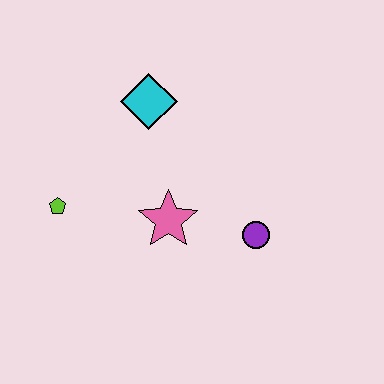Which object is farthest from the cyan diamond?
The purple circle is farthest from the cyan diamond.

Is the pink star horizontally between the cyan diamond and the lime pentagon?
No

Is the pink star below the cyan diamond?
Yes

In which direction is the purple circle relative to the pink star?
The purple circle is to the right of the pink star.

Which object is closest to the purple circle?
The pink star is closest to the purple circle.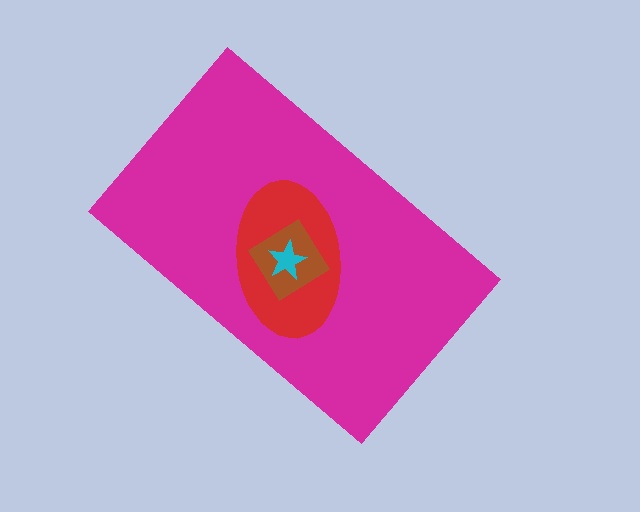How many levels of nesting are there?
4.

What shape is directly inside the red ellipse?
The brown diamond.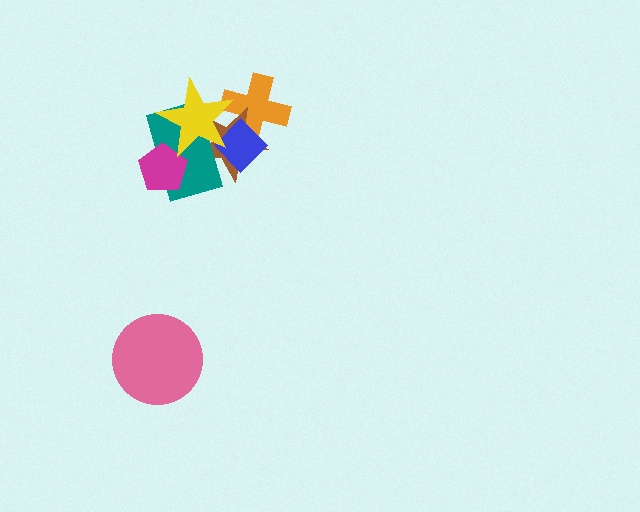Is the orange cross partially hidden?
Yes, it is partially covered by another shape.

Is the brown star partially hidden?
Yes, it is partially covered by another shape.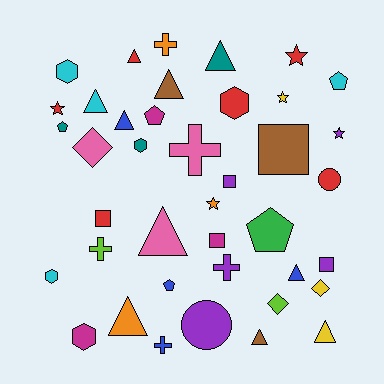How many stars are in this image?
There are 5 stars.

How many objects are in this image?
There are 40 objects.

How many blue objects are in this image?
There are 4 blue objects.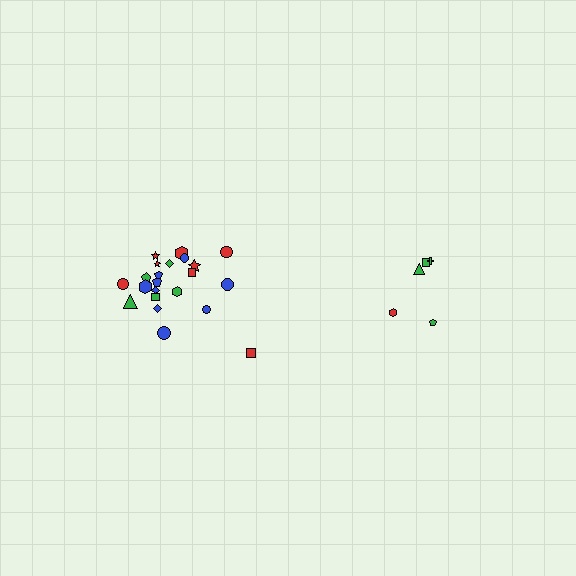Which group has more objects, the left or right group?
The left group.